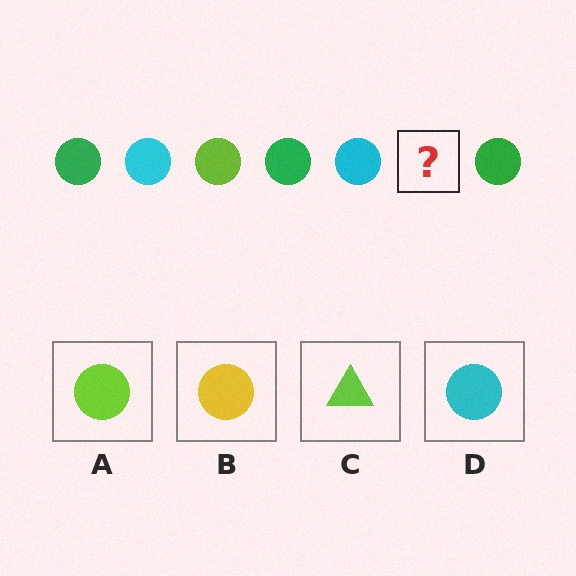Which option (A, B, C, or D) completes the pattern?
A.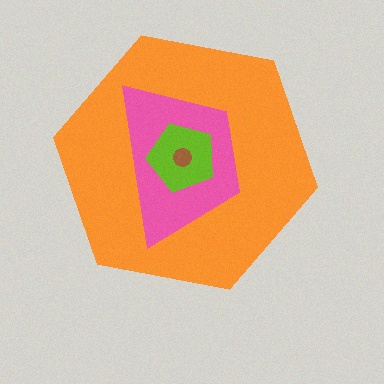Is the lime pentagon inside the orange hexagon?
Yes.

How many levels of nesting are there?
4.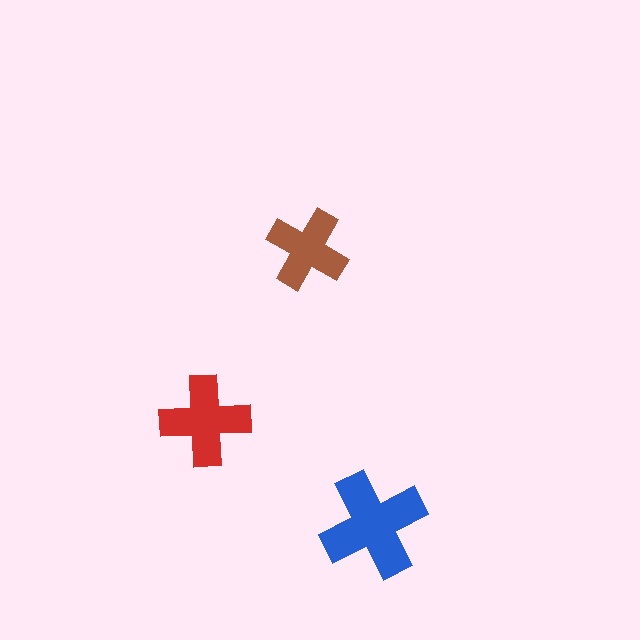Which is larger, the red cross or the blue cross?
The blue one.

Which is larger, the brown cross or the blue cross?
The blue one.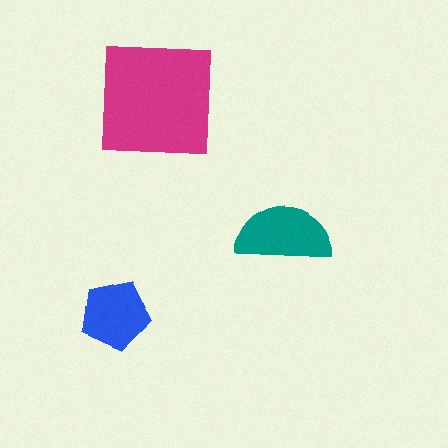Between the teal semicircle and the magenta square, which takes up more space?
The magenta square.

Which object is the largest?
The magenta square.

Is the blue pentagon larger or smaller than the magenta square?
Smaller.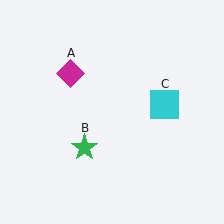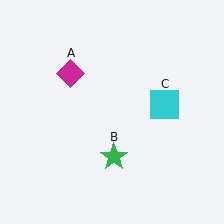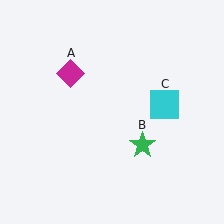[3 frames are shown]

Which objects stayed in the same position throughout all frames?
Magenta diamond (object A) and cyan square (object C) remained stationary.